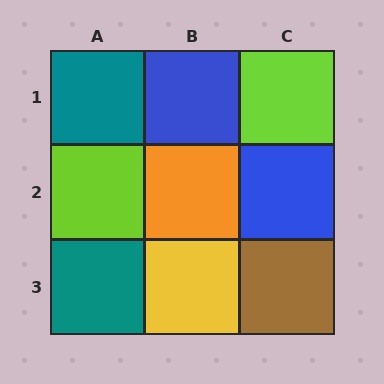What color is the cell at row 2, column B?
Orange.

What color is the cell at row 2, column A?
Lime.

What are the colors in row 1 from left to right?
Teal, blue, lime.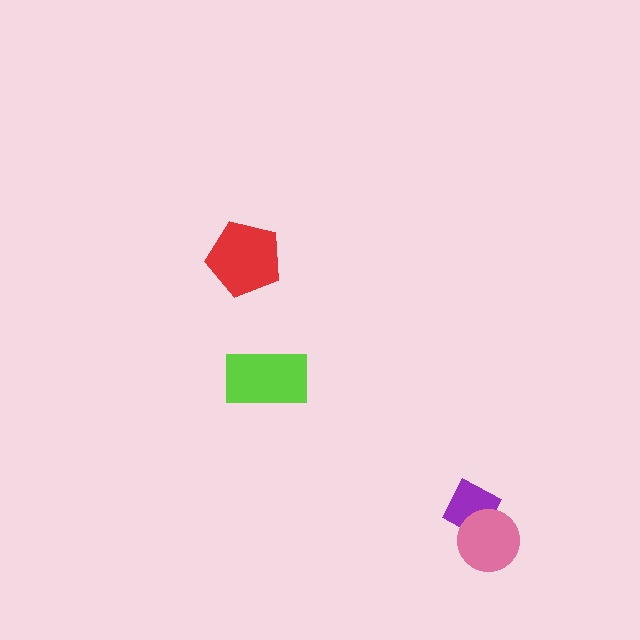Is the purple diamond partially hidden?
Yes, it is partially covered by another shape.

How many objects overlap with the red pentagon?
0 objects overlap with the red pentagon.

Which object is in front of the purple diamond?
The pink circle is in front of the purple diamond.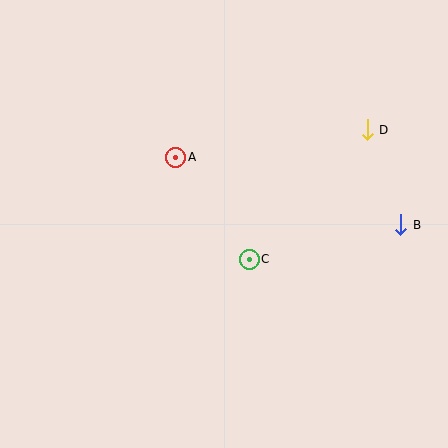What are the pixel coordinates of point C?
Point C is at (249, 259).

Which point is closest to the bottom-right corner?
Point B is closest to the bottom-right corner.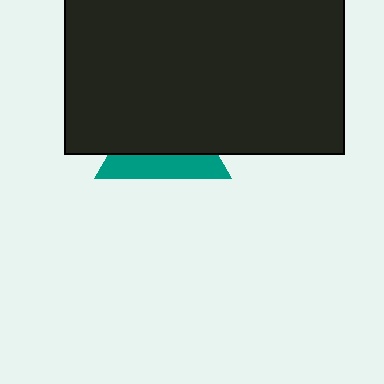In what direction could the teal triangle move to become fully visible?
The teal triangle could move down. That would shift it out from behind the black rectangle entirely.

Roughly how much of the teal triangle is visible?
A small part of it is visible (roughly 36%).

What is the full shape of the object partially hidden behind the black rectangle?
The partially hidden object is a teal triangle.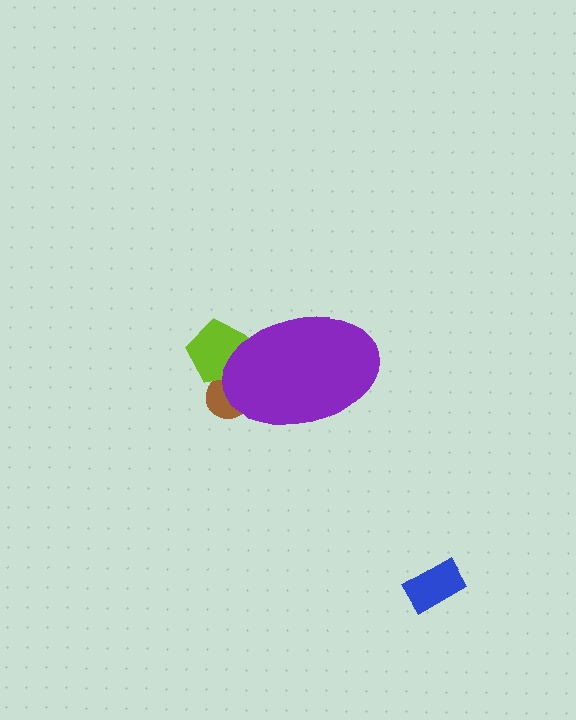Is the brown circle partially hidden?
Yes, the brown circle is partially hidden behind the purple ellipse.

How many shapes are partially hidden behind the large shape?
2 shapes are partially hidden.